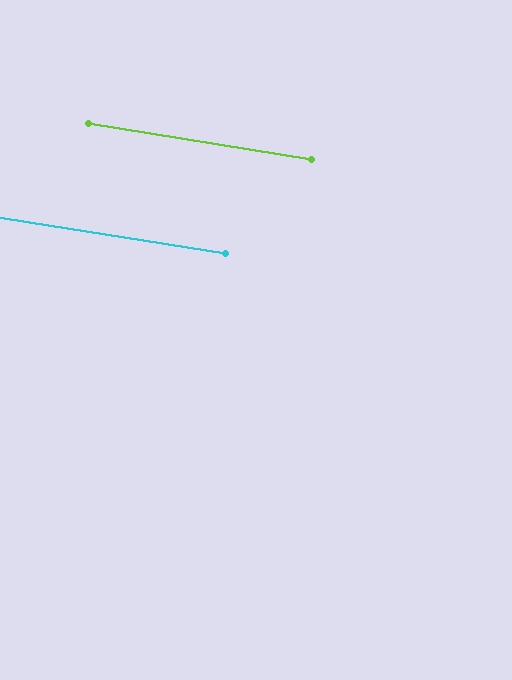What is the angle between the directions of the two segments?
Approximately 1 degree.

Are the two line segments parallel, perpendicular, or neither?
Parallel — their directions differ by only 0.6°.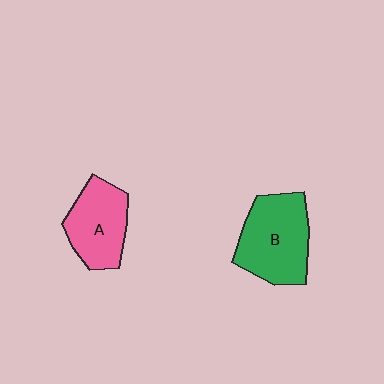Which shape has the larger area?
Shape B (green).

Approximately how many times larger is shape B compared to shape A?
Approximately 1.2 times.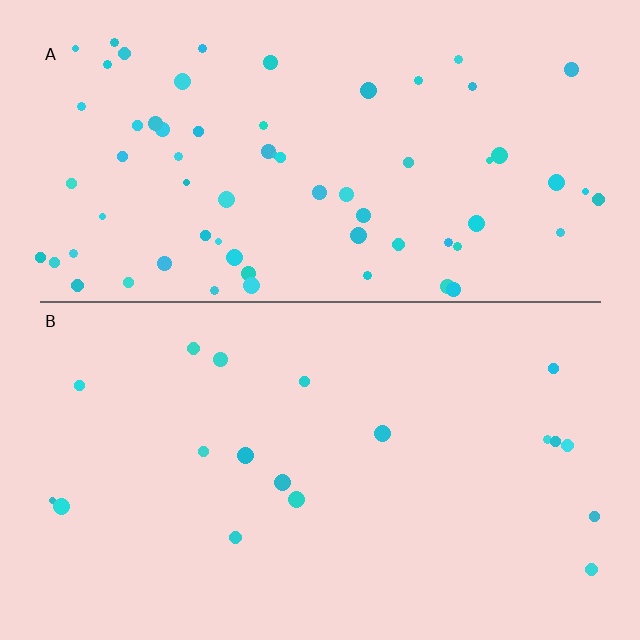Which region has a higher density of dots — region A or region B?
A (the top).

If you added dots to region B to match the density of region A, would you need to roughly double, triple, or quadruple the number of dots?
Approximately quadruple.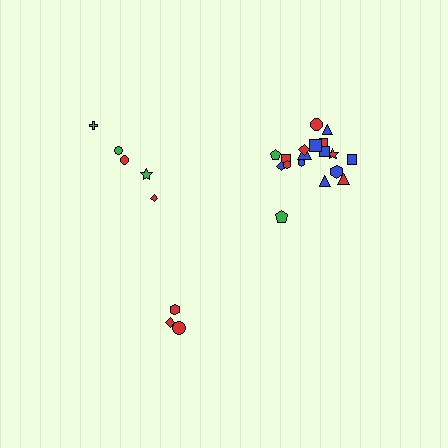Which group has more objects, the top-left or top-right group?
The top-right group.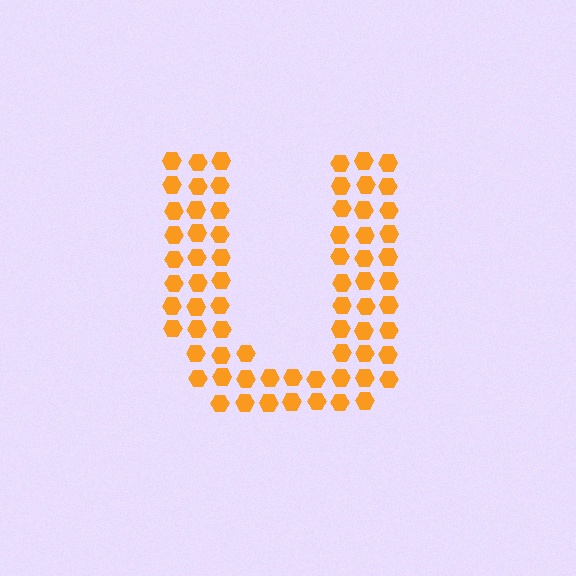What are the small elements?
The small elements are hexagons.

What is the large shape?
The large shape is the letter U.